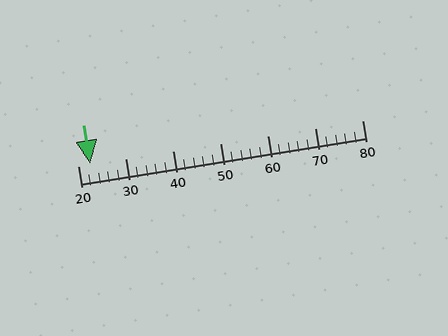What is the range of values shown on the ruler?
The ruler shows values from 20 to 80.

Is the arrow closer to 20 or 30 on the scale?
The arrow is closer to 20.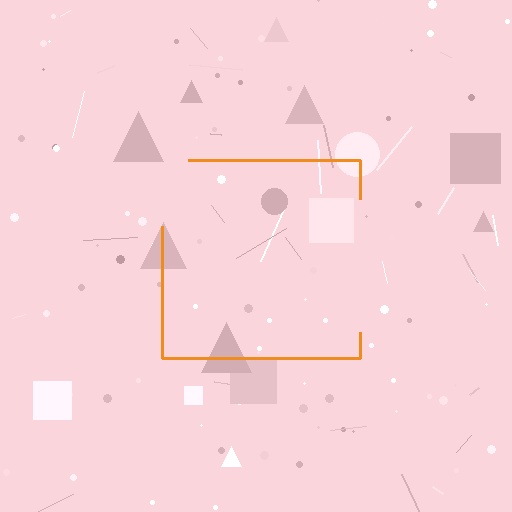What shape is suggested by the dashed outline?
The dashed outline suggests a square.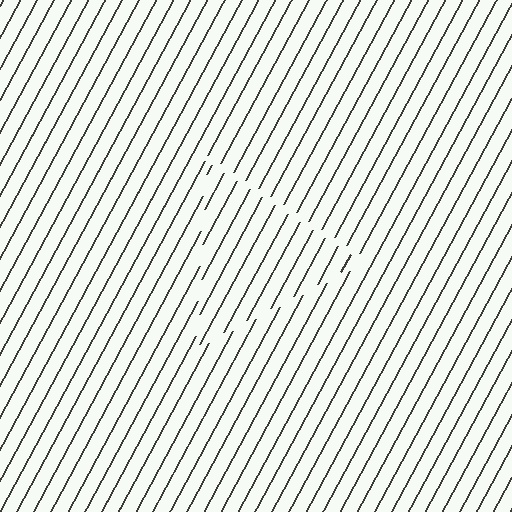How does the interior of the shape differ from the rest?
The interior of the shape contains the same grating, shifted by half a period — the contour is defined by the phase discontinuity where line-ends from the inner and outer gratings abut.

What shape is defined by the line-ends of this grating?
An illusory triangle. The interior of the shape contains the same grating, shifted by half a period — the contour is defined by the phase discontinuity where line-ends from the inner and outer gratings abut.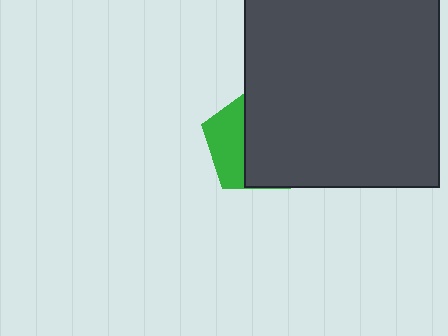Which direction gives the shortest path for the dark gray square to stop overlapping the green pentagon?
Moving right gives the shortest separation.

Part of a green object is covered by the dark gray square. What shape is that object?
It is a pentagon.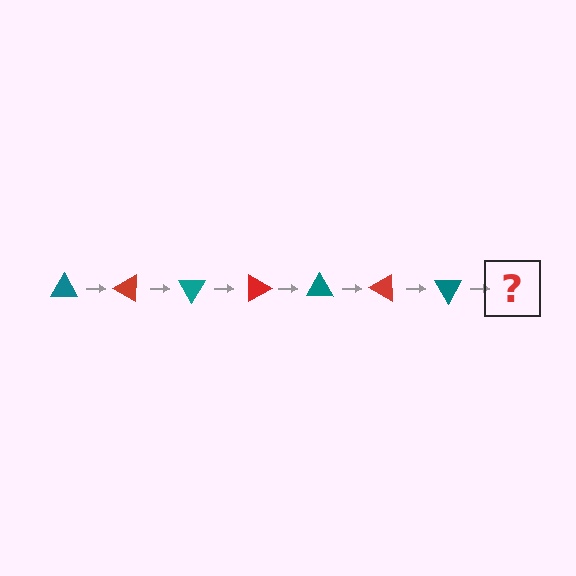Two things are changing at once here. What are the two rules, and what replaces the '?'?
The two rules are that it rotates 30 degrees each step and the color cycles through teal and red. The '?' should be a red triangle, rotated 210 degrees from the start.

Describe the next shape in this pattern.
It should be a red triangle, rotated 210 degrees from the start.